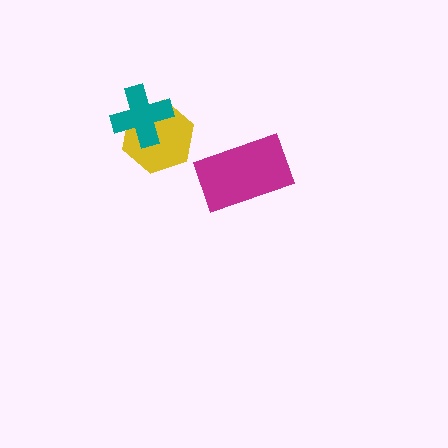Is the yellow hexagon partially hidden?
Yes, it is partially covered by another shape.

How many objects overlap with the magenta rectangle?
0 objects overlap with the magenta rectangle.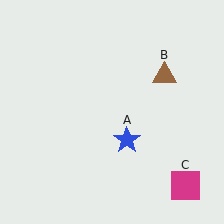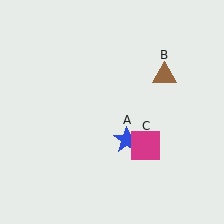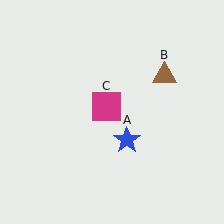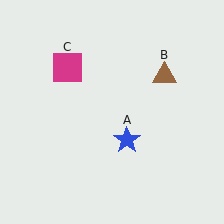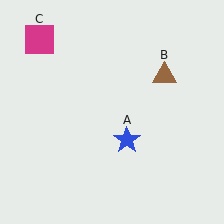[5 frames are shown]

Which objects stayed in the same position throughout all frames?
Blue star (object A) and brown triangle (object B) remained stationary.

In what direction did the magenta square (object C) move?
The magenta square (object C) moved up and to the left.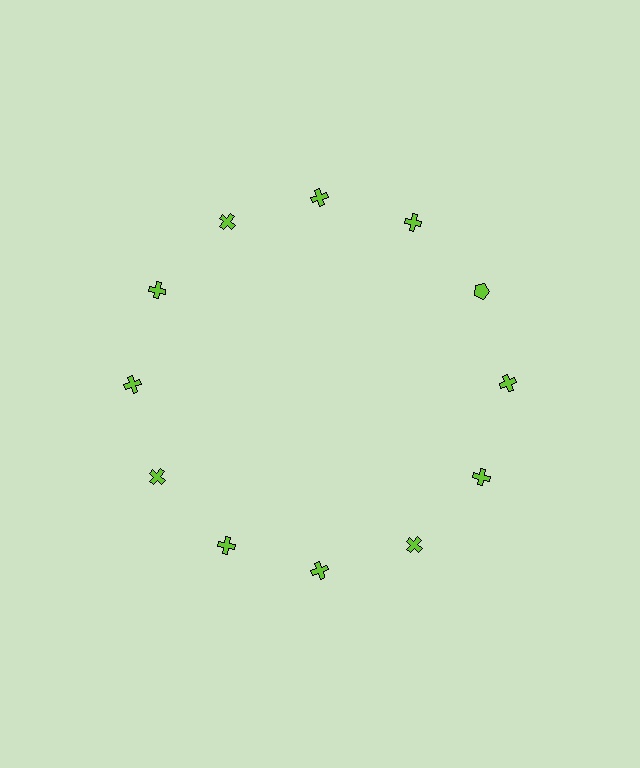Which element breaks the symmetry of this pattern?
The lime pentagon at roughly the 2 o'clock position breaks the symmetry. All other shapes are lime crosses.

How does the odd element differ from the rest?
It has a different shape: pentagon instead of cross.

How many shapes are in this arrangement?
There are 12 shapes arranged in a ring pattern.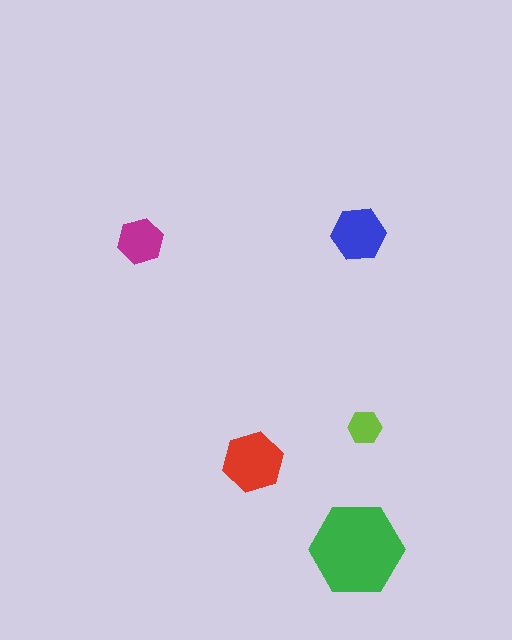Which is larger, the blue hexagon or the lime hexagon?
The blue one.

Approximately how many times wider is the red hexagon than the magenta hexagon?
About 1.5 times wider.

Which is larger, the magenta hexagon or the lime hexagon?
The magenta one.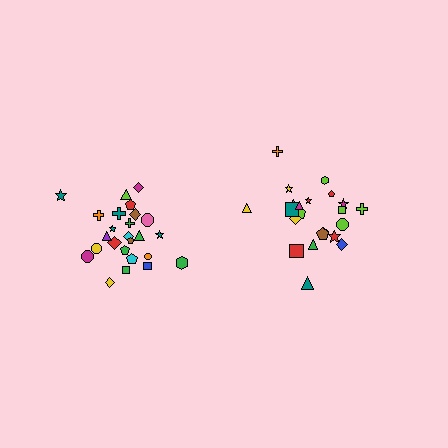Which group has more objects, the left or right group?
The left group.